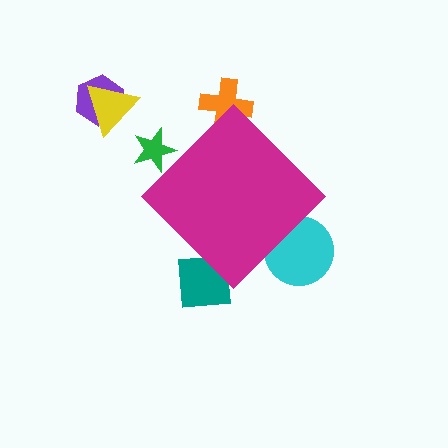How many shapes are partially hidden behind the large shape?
4 shapes are partially hidden.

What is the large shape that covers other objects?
A magenta diamond.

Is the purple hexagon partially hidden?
No, the purple hexagon is fully visible.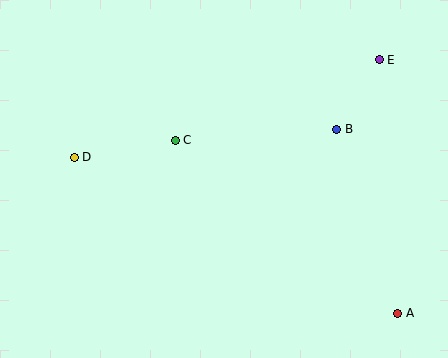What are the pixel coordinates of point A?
Point A is at (398, 313).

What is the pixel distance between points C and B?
The distance between C and B is 162 pixels.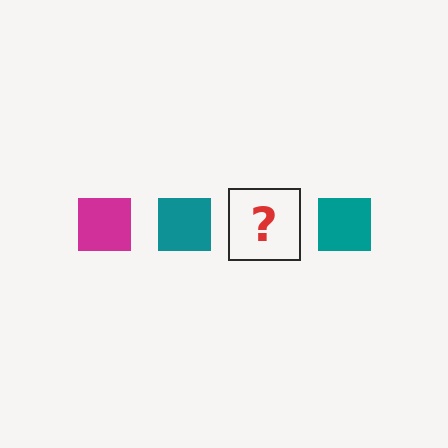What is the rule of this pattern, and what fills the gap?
The rule is that the pattern cycles through magenta, teal squares. The gap should be filled with a magenta square.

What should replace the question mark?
The question mark should be replaced with a magenta square.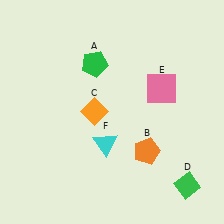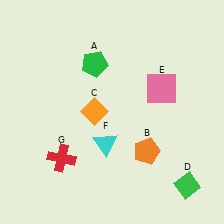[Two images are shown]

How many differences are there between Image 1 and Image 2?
There is 1 difference between the two images.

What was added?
A red cross (G) was added in Image 2.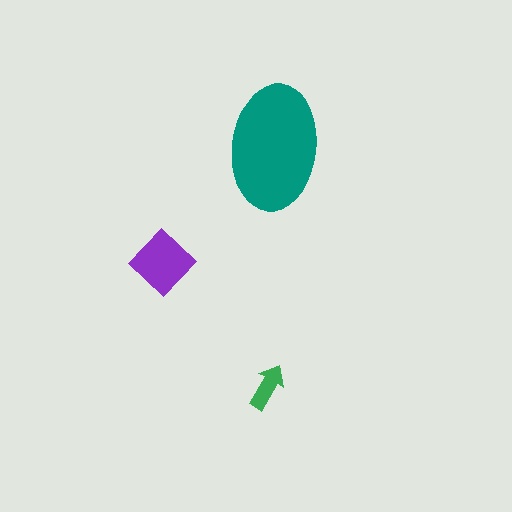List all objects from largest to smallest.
The teal ellipse, the purple diamond, the green arrow.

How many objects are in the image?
There are 3 objects in the image.